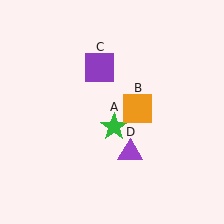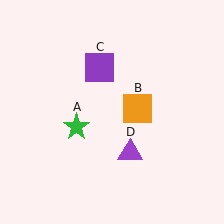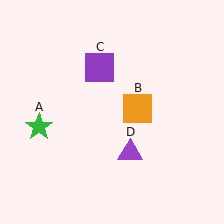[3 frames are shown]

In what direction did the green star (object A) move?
The green star (object A) moved left.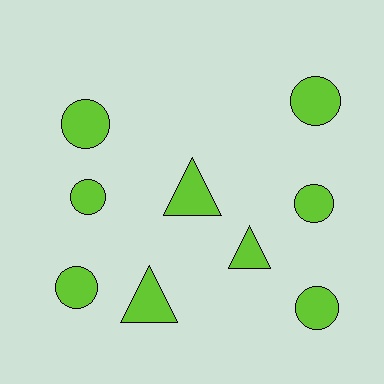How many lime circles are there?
There are 6 lime circles.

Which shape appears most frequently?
Circle, with 6 objects.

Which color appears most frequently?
Lime, with 9 objects.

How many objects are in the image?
There are 9 objects.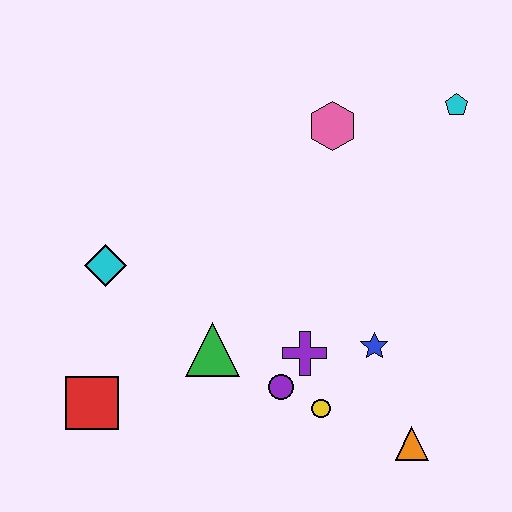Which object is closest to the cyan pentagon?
The pink hexagon is closest to the cyan pentagon.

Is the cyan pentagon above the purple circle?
Yes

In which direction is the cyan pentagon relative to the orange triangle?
The cyan pentagon is above the orange triangle.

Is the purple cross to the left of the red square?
No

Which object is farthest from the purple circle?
The cyan pentagon is farthest from the purple circle.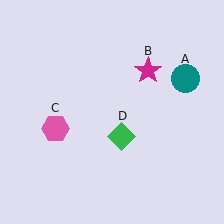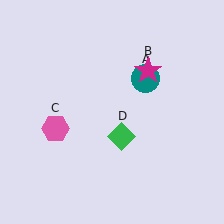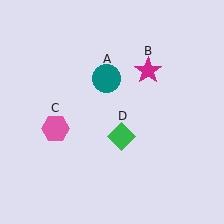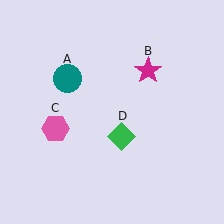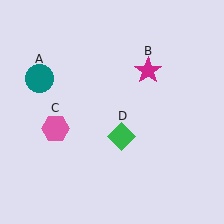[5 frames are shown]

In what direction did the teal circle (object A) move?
The teal circle (object A) moved left.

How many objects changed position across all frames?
1 object changed position: teal circle (object A).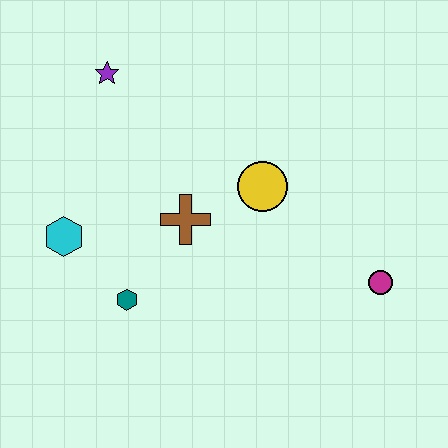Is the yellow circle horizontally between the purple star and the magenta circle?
Yes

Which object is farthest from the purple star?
The magenta circle is farthest from the purple star.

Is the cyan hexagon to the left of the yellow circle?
Yes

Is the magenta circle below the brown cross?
Yes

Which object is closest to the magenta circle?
The yellow circle is closest to the magenta circle.